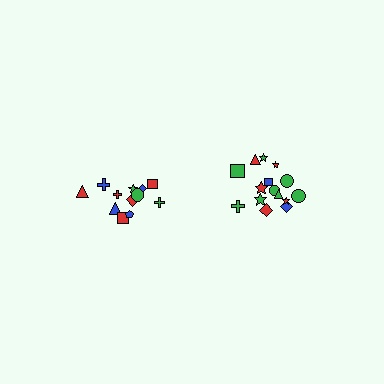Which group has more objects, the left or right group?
The right group.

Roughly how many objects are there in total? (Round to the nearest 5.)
Roughly 25 objects in total.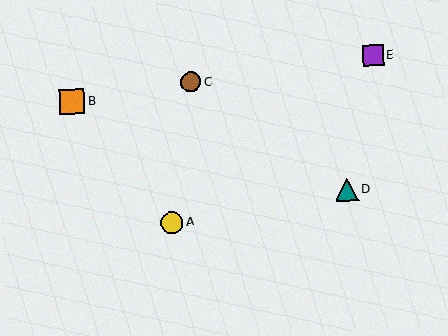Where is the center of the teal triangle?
The center of the teal triangle is at (347, 190).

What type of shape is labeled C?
Shape C is a brown circle.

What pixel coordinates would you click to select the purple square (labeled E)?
Click at (373, 55) to select the purple square E.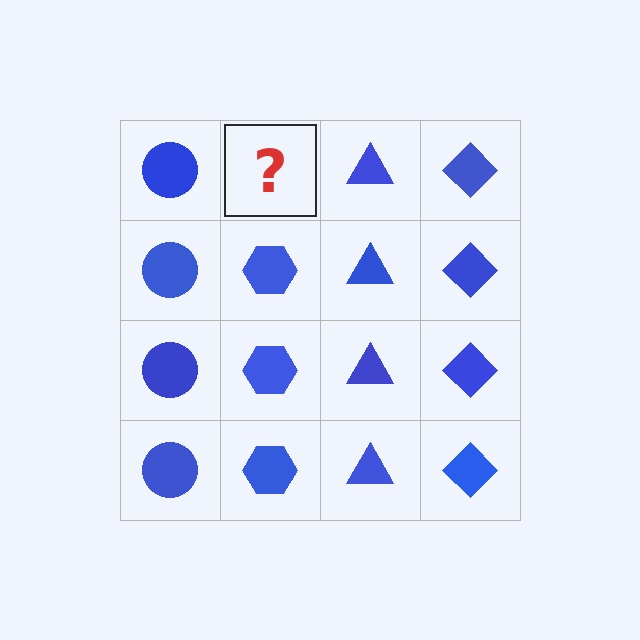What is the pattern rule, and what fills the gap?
The rule is that each column has a consistent shape. The gap should be filled with a blue hexagon.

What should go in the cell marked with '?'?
The missing cell should contain a blue hexagon.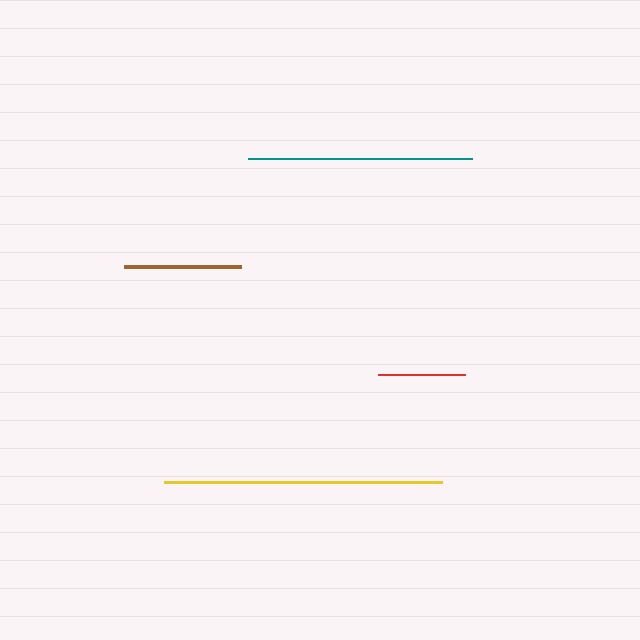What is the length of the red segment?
The red segment is approximately 87 pixels long.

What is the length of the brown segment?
The brown segment is approximately 117 pixels long.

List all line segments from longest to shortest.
From longest to shortest: yellow, teal, brown, red.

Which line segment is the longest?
The yellow line is the longest at approximately 278 pixels.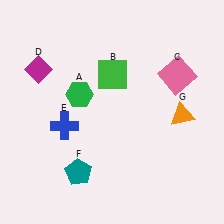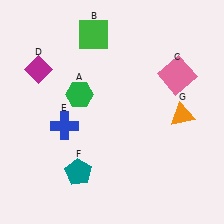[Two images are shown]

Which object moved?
The green square (B) moved up.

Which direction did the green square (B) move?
The green square (B) moved up.